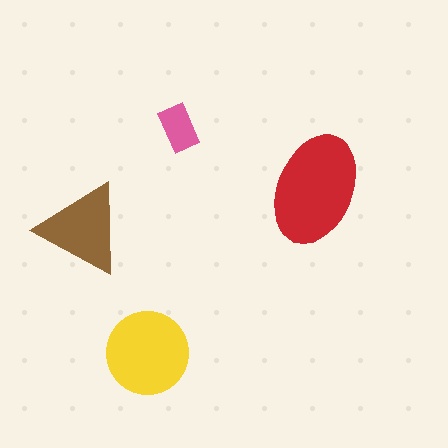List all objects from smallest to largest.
The pink rectangle, the brown triangle, the yellow circle, the red ellipse.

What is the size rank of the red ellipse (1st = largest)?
1st.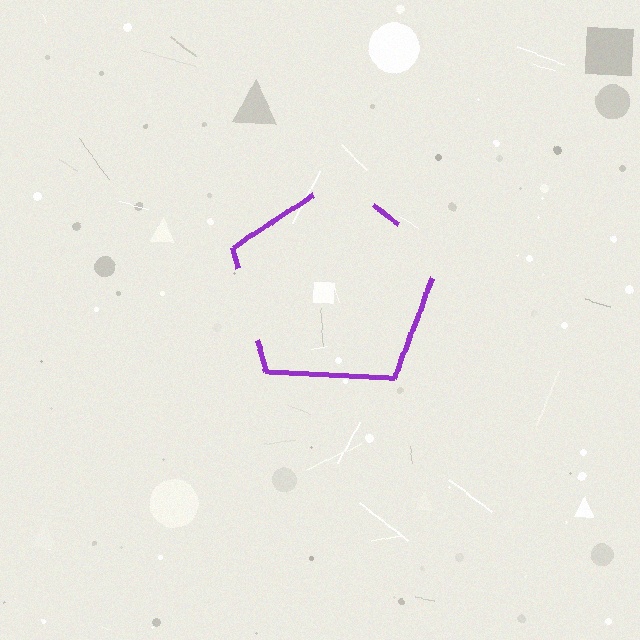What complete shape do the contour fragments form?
The contour fragments form a pentagon.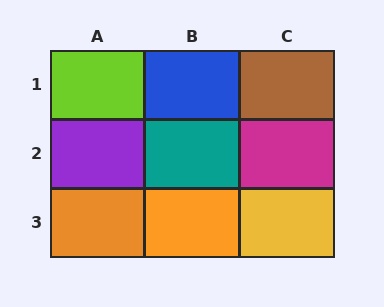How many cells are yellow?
1 cell is yellow.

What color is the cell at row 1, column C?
Brown.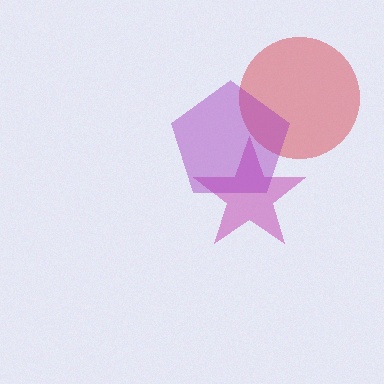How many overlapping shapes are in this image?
There are 3 overlapping shapes in the image.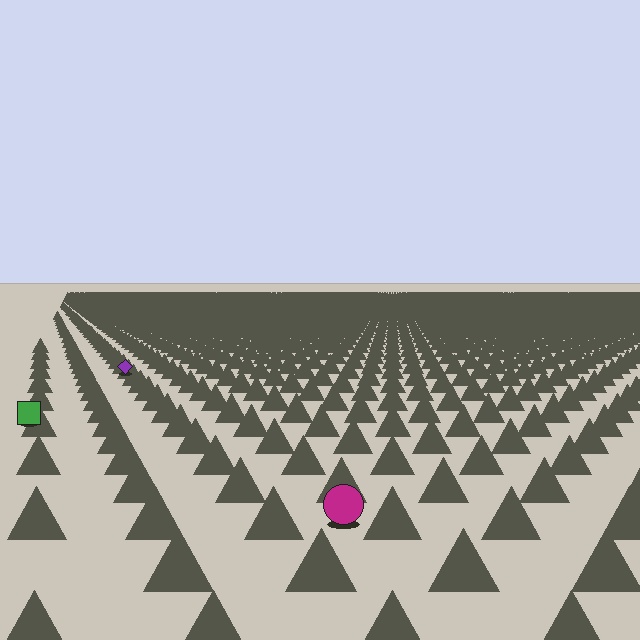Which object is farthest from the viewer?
The purple diamond is farthest from the viewer. It appears smaller and the ground texture around it is denser.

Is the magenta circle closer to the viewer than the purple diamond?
Yes. The magenta circle is closer — you can tell from the texture gradient: the ground texture is coarser near it.